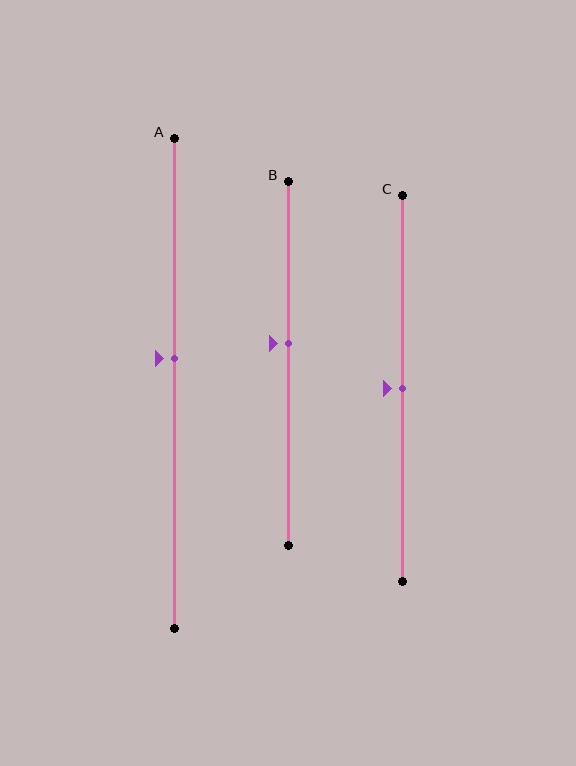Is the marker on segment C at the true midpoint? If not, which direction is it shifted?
Yes, the marker on segment C is at the true midpoint.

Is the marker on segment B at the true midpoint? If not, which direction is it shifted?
No, the marker on segment B is shifted upward by about 6% of the segment length.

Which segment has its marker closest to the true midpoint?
Segment C has its marker closest to the true midpoint.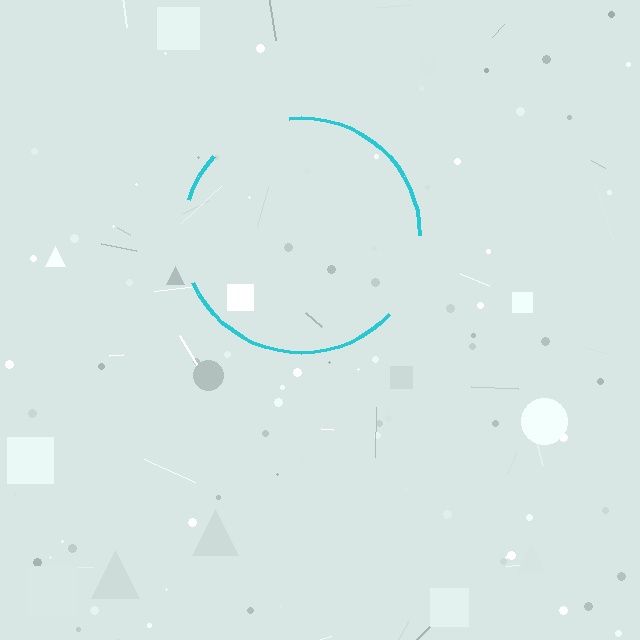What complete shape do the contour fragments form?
The contour fragments form a circle.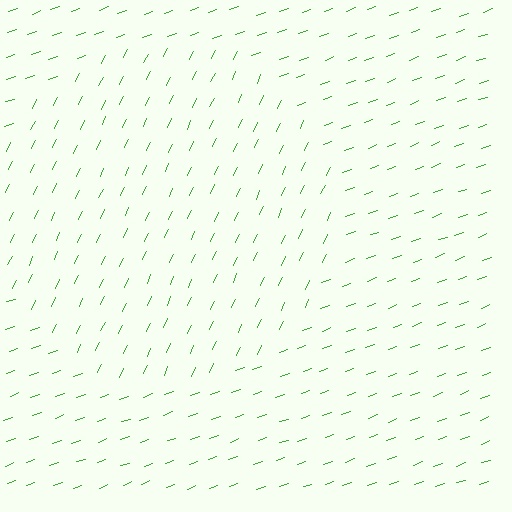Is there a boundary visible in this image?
Yes, there is a texture boundary formed by a change in line orientation.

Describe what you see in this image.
The image is filled with small green line segments. A circle region in the image has lines oriented differently from the surrounding lines, creating a visible texture boundary.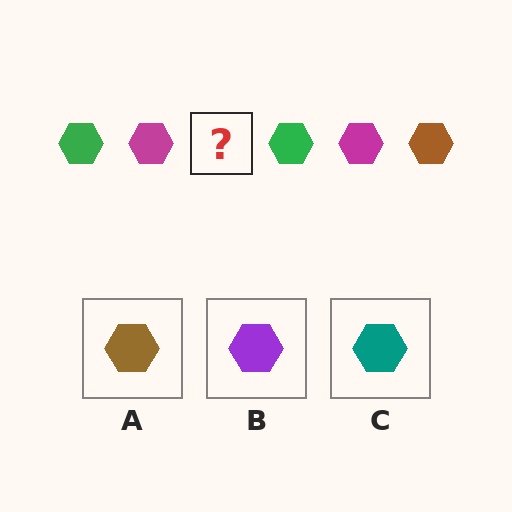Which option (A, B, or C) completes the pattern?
A.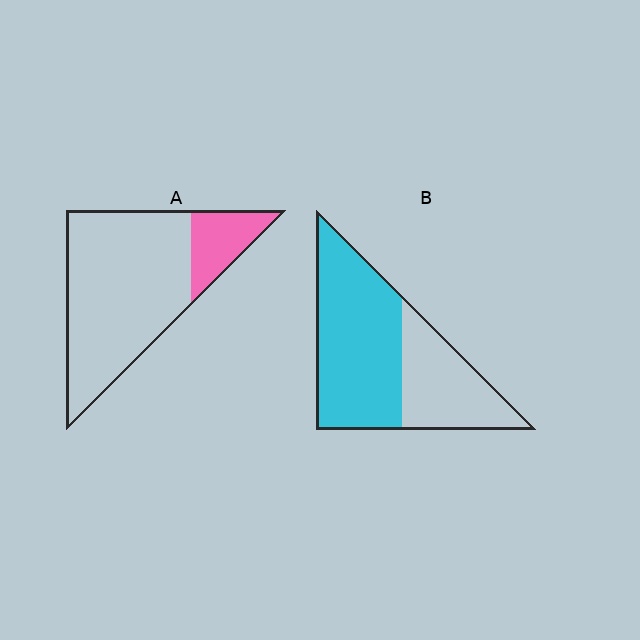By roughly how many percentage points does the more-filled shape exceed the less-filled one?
By roughly 45 percentage points (B over A).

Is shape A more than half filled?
No.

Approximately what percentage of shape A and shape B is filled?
A is approximately 20% and B is approximately 65%.